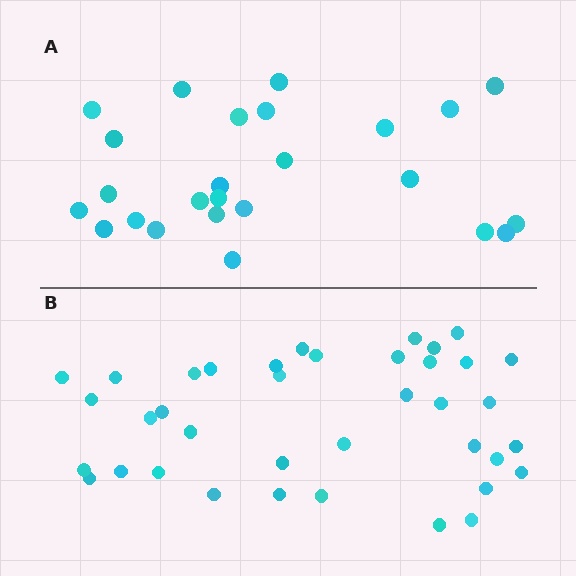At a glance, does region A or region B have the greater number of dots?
Region B (the bottom region) has more dots.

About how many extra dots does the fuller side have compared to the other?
Region B has approximately 15 more dots than region A.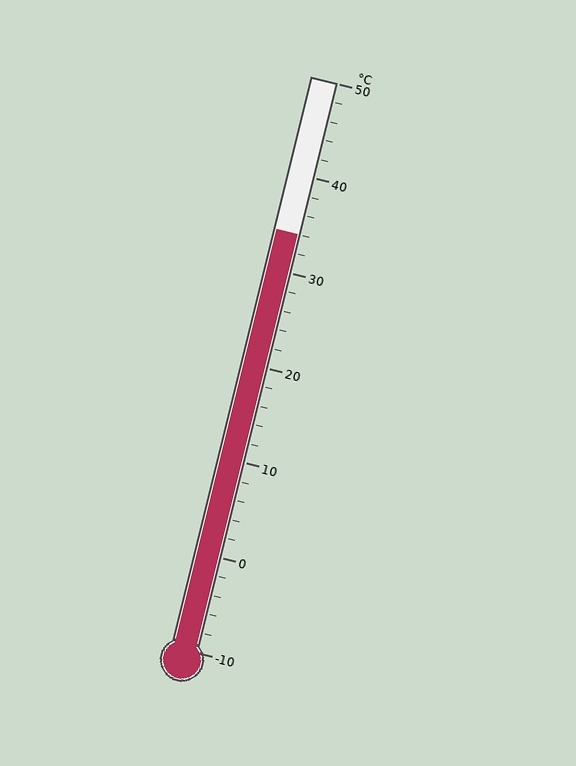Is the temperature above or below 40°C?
The temperature is below 40°C.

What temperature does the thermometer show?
The thermometer shows approximately 34°C.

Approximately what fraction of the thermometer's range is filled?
The thermometer is filled to approximately 75% of its range.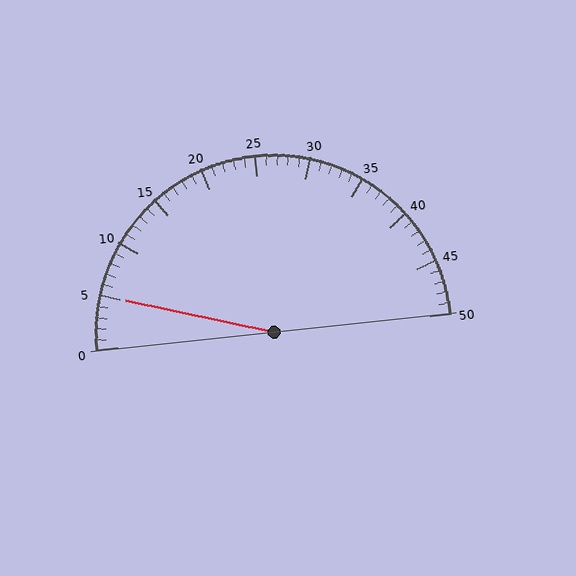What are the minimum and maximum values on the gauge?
The gauge ranges from 0 to 50.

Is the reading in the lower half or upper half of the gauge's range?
The reading is in the lower half of the range (0 to 50).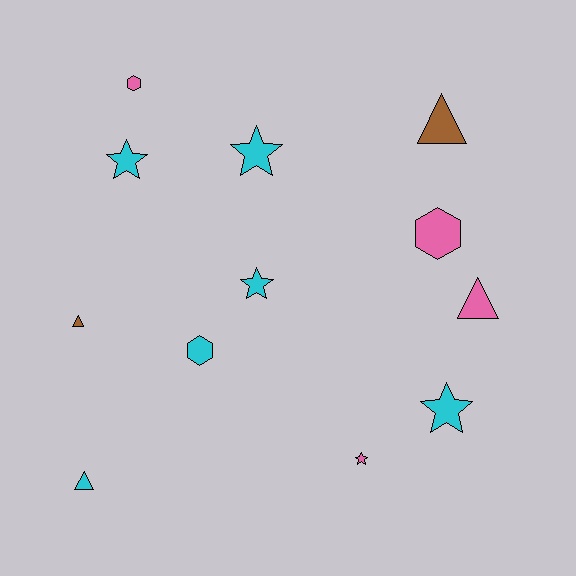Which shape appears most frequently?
Star, with 5 objects.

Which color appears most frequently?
Cyan, with 6 objects.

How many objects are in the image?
There are 12 objects.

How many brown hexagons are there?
There are no brown hexagons.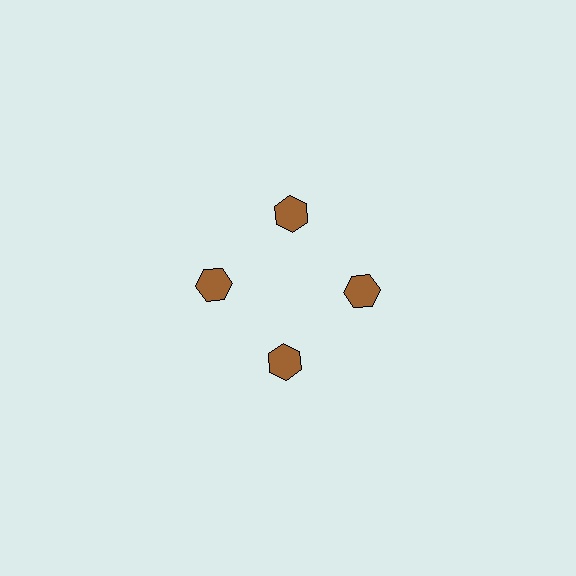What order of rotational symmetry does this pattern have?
This pattern has 4-fold rotational symmetry.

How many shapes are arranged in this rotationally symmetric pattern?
There are 4 shapes, arranged in 4 groups of 1.